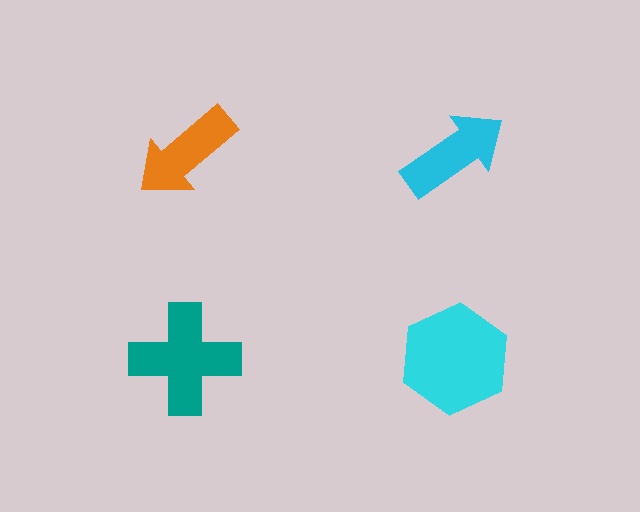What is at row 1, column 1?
An orange arrow.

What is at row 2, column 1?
A teal cross.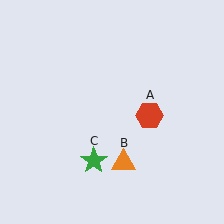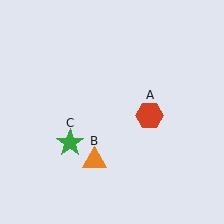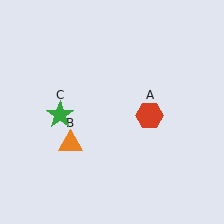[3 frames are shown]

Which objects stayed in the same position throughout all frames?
Red hexagon (object A) remained stationary.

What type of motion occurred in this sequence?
The orange triangle (object B), green star (object C) rotated clockwise around the center of the scene.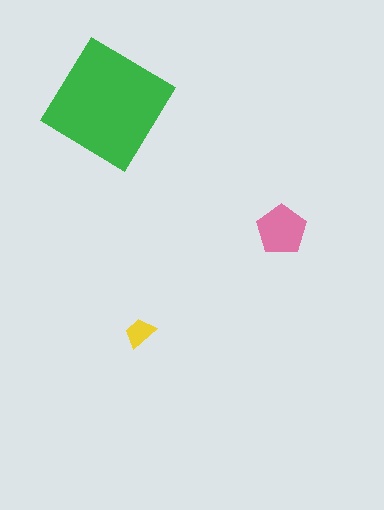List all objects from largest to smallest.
The green diamond, the pink pentagon, the yellow trapezoid.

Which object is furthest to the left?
The green diamond is leftmost.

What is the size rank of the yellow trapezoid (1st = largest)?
3rd.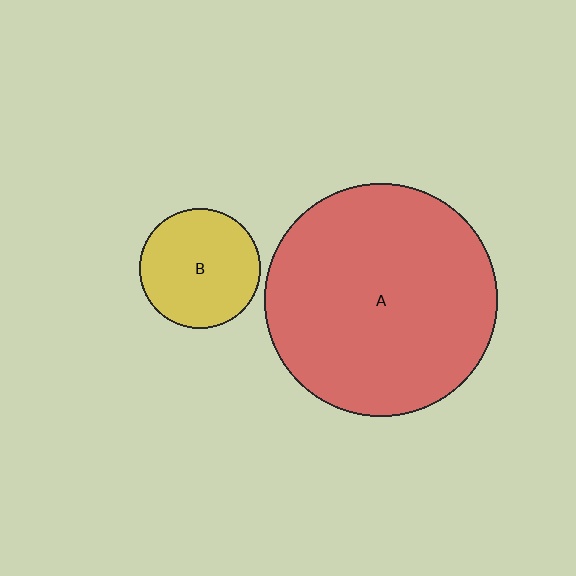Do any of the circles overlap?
No, none of the circles overlap.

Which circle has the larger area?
Circle A (red).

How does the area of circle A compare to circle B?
Approximately 3.7 times.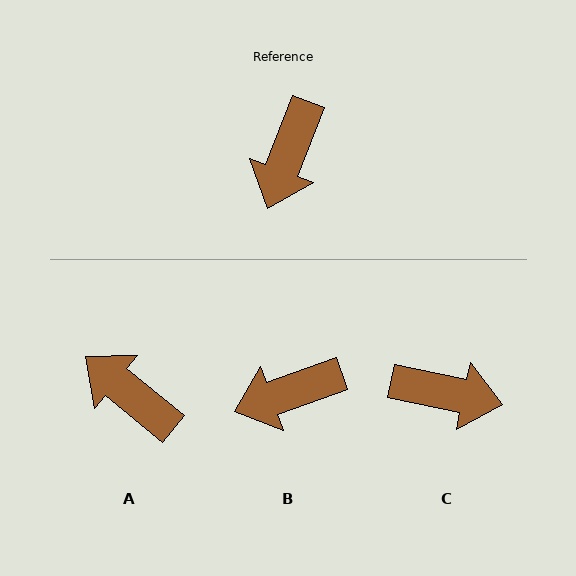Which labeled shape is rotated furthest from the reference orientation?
A, about 109 degrees away.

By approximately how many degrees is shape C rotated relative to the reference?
Approximately 99 degrees counter-clockwise.